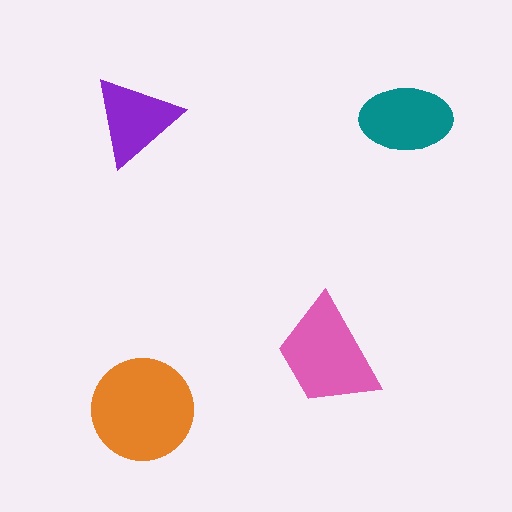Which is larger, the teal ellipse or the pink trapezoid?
The pink trapezoid.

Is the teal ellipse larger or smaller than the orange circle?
Smaller.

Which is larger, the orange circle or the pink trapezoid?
The orange circle.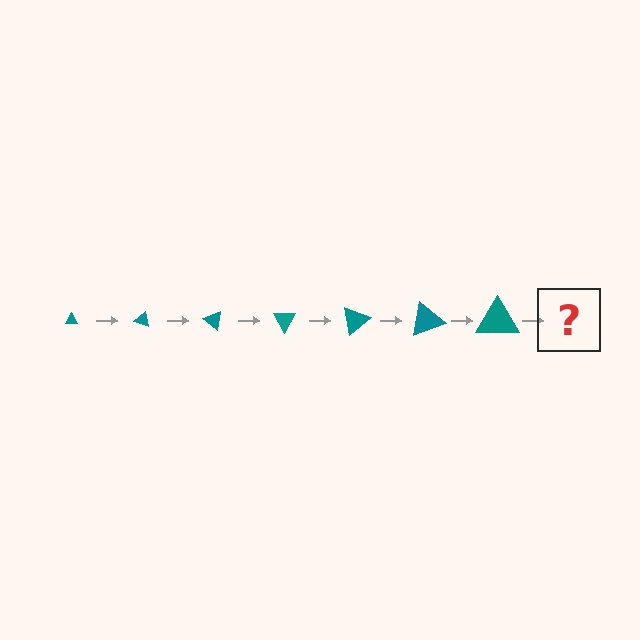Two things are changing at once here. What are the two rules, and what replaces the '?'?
The two rules are that the triangle grows larger each step and it rotates 20 degrees each step. The '?' should be a triangle, larger than the previous one and rotated 140 degrees from the start.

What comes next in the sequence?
The next element should be a triangle, larger than the previous one and rotated 140 degrees from the start.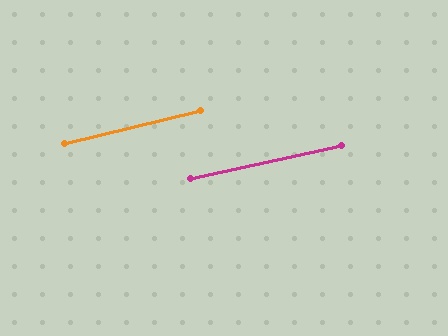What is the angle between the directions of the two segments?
Approximately 2 degrees.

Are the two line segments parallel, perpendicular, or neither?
Parallel — their directions differ by only 1.6°.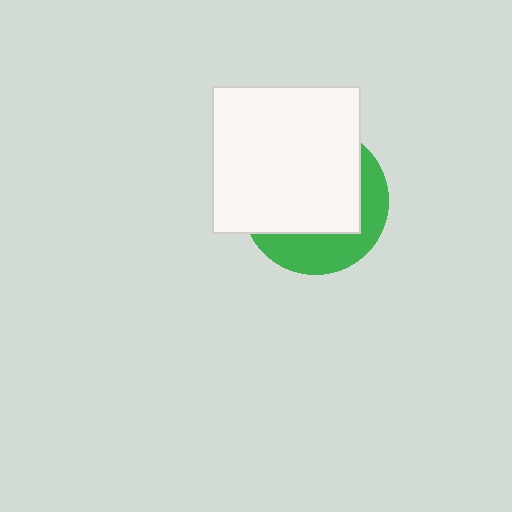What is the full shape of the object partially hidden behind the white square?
The partially hidden object is a green circle.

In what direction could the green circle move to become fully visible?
The green circle could move toward the lower-right. That would shift it out from behind the white square entirely.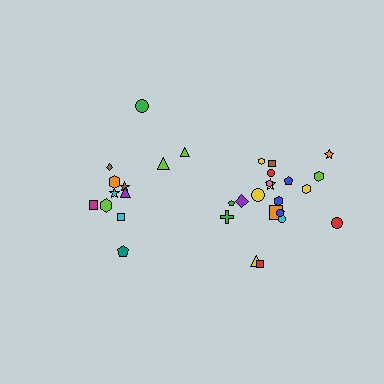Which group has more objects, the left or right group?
The right group.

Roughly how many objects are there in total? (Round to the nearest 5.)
Roughly 35 objects in total.